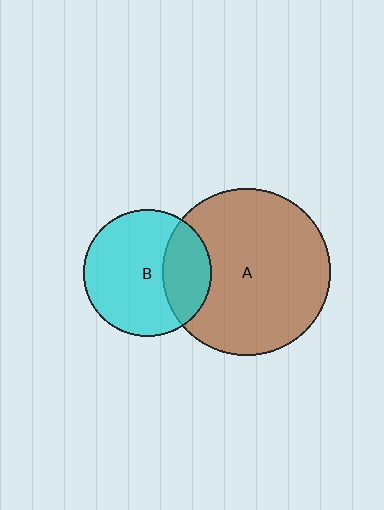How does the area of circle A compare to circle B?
Approximately 1.7 times.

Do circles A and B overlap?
Yes.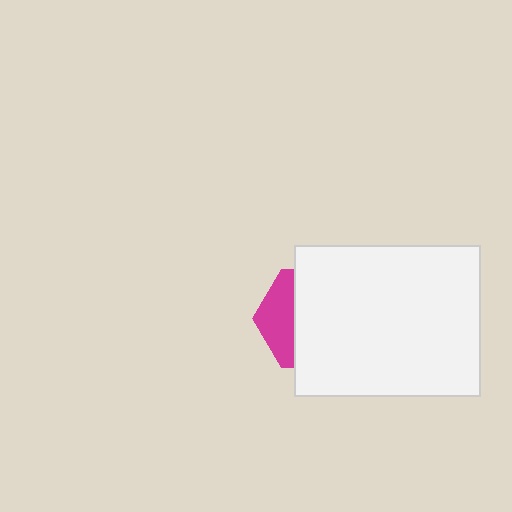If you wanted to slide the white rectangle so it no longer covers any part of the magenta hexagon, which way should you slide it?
Slide it right — that is the most direct way to separate the two shapes.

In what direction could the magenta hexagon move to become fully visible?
The magenta hexagon could move left. That would shift it out from behind the white rectangle entirely.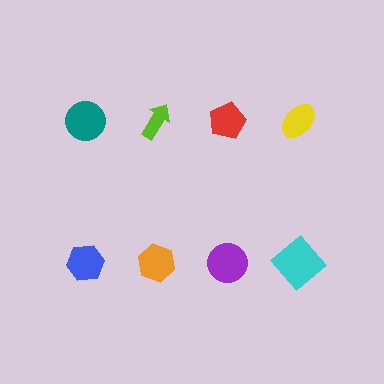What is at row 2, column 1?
A blue hexagon.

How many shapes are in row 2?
4 shapes.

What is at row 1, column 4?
A yellow ellipse.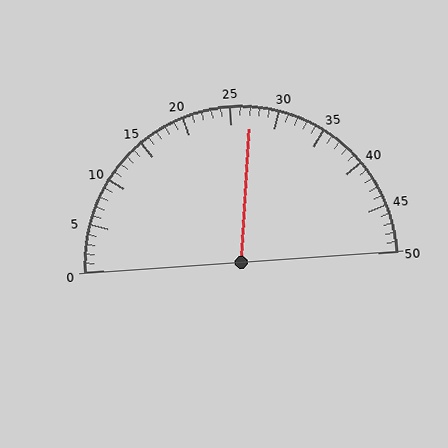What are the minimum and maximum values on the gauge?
The gauge ranges from 0 to 50.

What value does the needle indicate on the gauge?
The needle indicates approximately 27.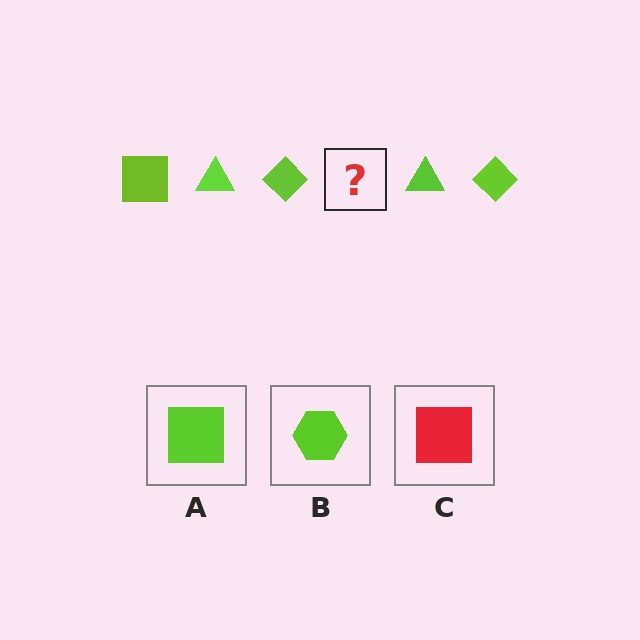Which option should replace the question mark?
Option A.